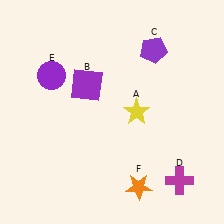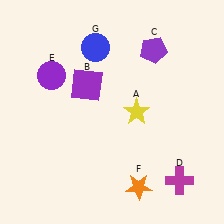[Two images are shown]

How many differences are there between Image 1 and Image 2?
There is 1 difference between the two images.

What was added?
A blue circle (G) was added in Image 2.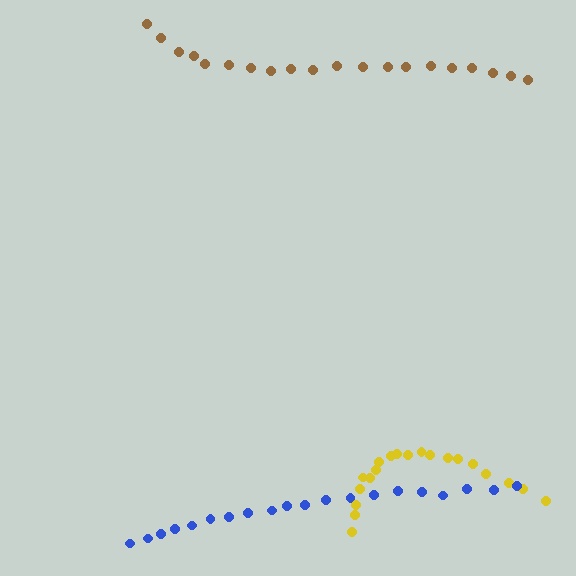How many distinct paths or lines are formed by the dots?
There are 3 distinct paths.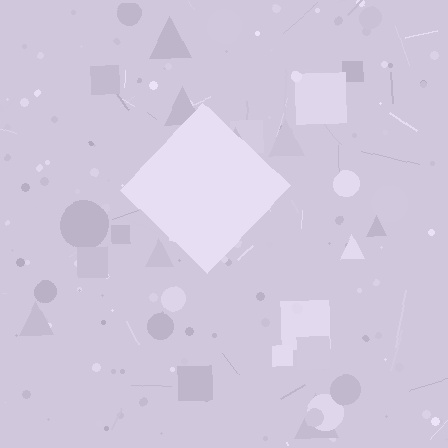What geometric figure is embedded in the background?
A diamond is embedded in the background.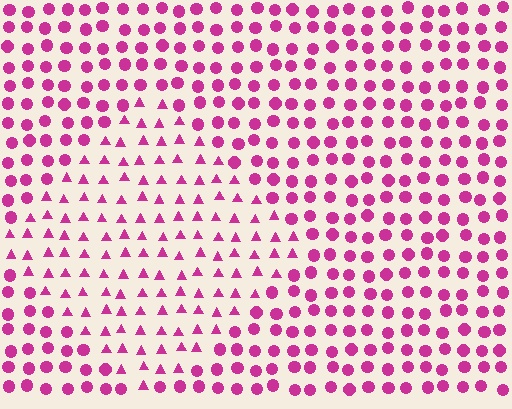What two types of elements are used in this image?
The image uses triangles inside the diamond region and circles outside it.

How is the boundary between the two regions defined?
The boundary is defined by a change in element shape: triangles inside vs. circles outside. All elements share the same color and spacing.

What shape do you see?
I see a diamond.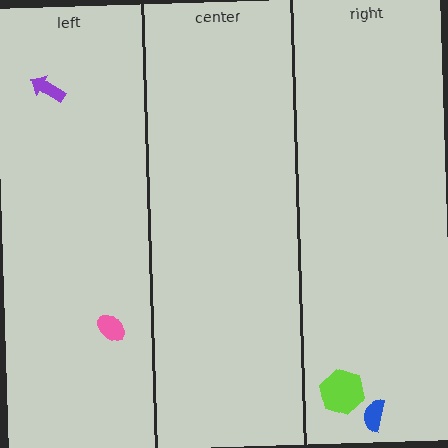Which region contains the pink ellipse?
The left region.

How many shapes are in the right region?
2.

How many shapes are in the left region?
2.